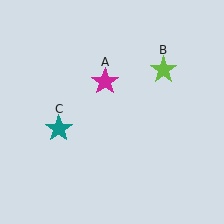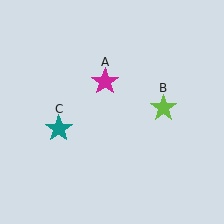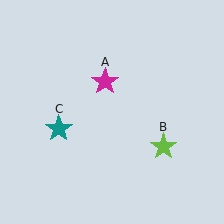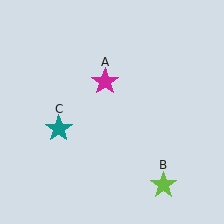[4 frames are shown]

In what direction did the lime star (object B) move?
The lime star (object B) moved down.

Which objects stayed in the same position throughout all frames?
Magenta star (object A) and teal star (object C) remained stationary.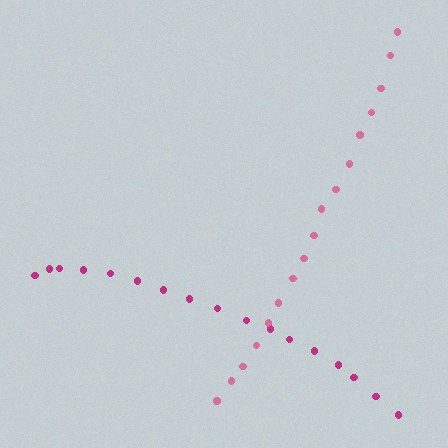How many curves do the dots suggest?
There are 2 distinct paths.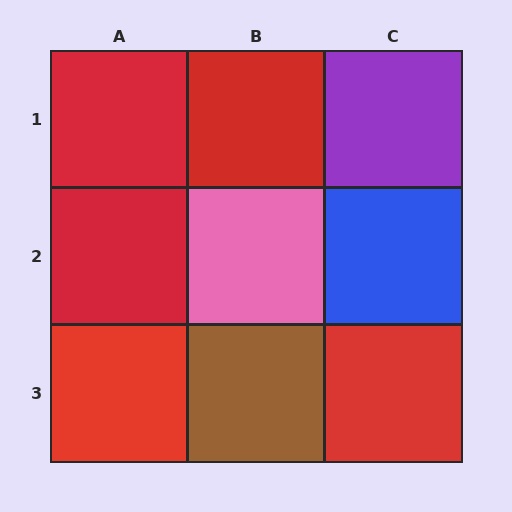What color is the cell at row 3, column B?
Brown.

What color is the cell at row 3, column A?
Red.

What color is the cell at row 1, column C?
Purple.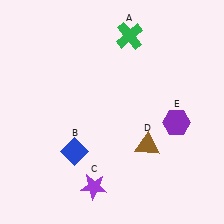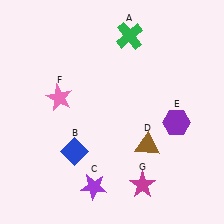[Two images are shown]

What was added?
A pink star (F), a magenta star (G) were added in Image 2.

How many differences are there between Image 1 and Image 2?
There are 2 differences between the two images.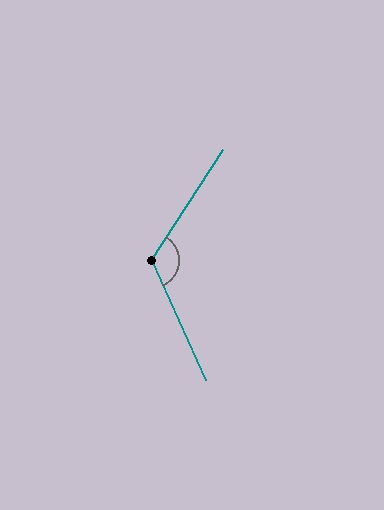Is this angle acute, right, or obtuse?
It is obtuse.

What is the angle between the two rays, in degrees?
Approximately 123 degrees.